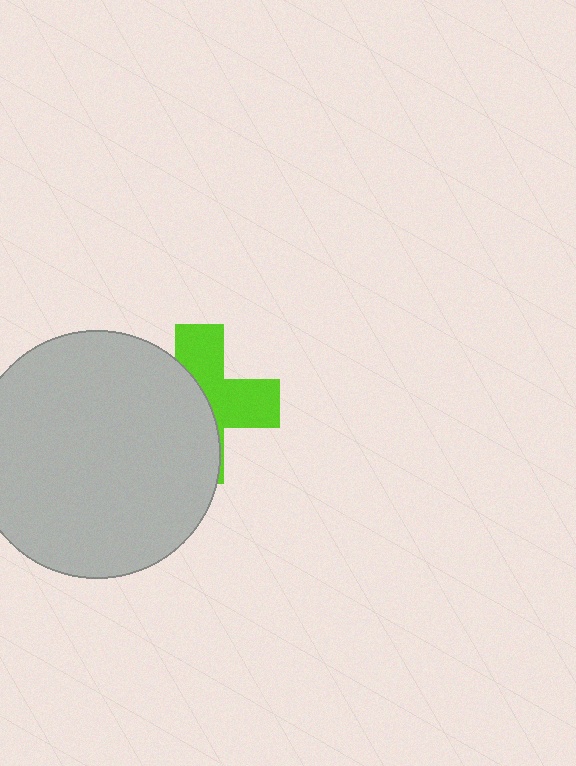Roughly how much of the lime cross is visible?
About half of it is visible (roughly 46%).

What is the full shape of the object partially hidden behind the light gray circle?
The partially hidden object is a lime cross.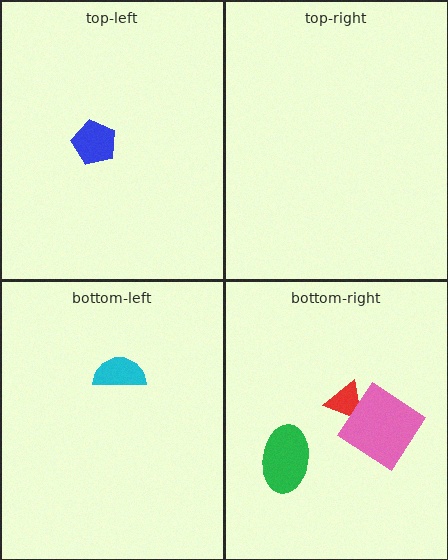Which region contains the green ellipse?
The bottom-right region.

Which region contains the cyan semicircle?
The bottom-left region.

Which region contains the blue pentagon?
The top-left region.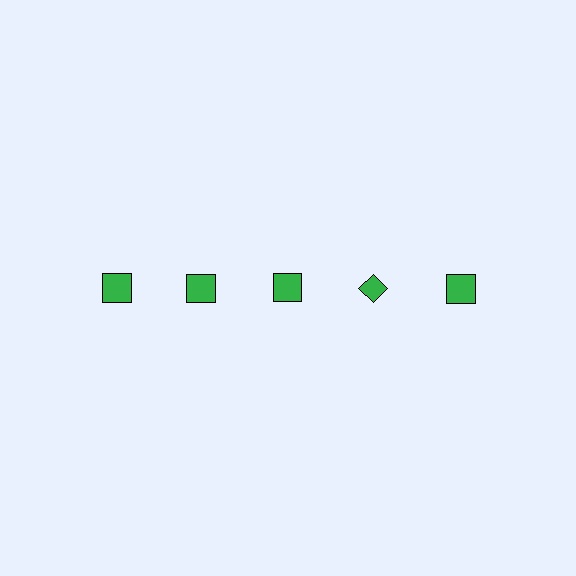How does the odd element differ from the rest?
It has a different shape: diamond instead of square.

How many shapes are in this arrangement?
There are 5 shapes arranged in a grid pattern.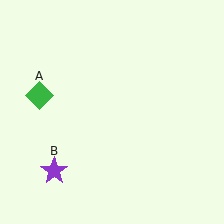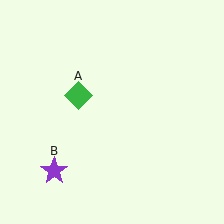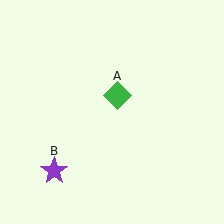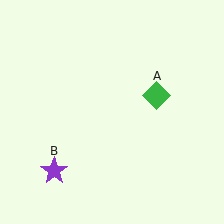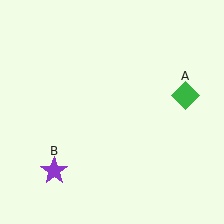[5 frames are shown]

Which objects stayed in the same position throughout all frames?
Purple star (object B) remained stationary.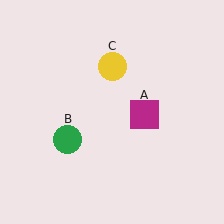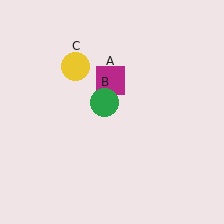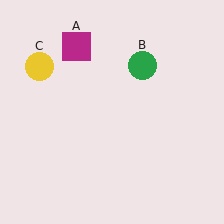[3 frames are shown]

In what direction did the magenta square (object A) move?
The magenta square (object A) moved up and to the left.